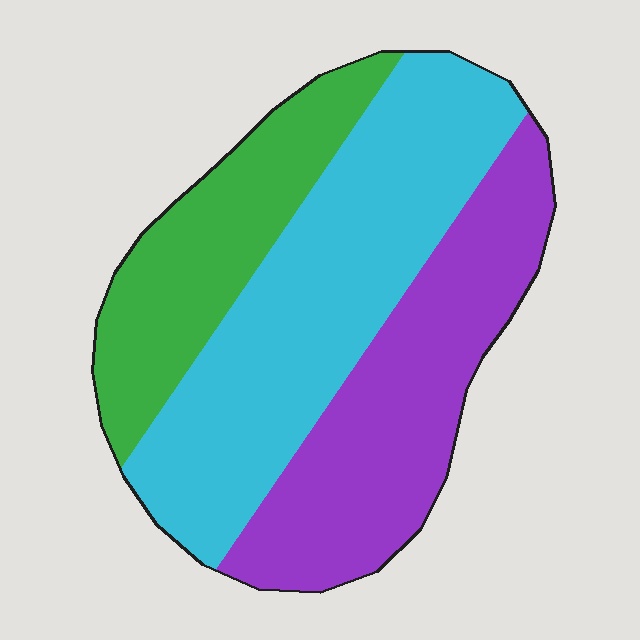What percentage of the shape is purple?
Purple covers around 35% of the shape.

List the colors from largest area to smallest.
From largest to smallest: cyan, purple, green.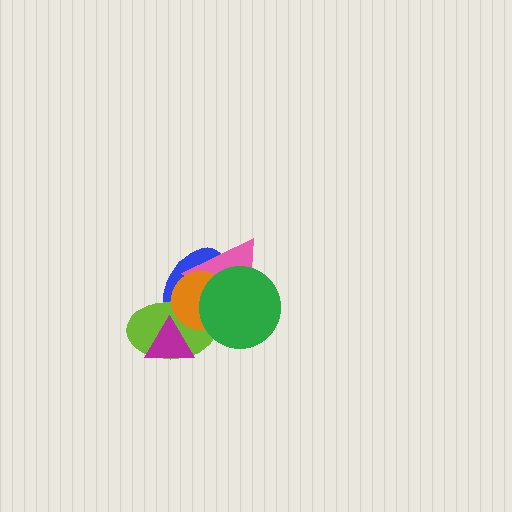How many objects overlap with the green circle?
4 objects overlap with the green circle.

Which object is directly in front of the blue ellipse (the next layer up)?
The pink triangle is directly in front of the blue ellipse.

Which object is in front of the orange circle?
The green circle is in front of the orange circle.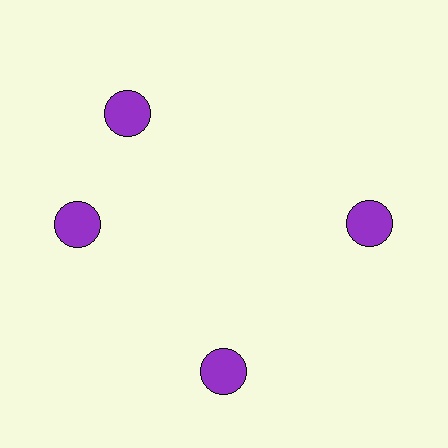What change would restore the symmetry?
The symmetry would be restored by rotating it back into even spacing with its neighbors so that all 4 circles sit at equal angles and equal distance from the center.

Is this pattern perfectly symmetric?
No. The 4 purple circles are arranged in a ring, but one element near the 12 o'clock position is rotated out of alignment along the ring, breaking the 4-fold rotational symmetry.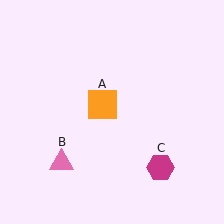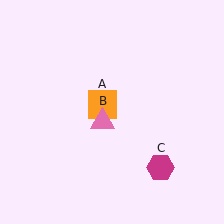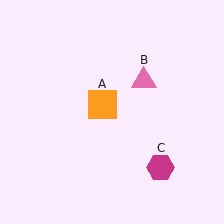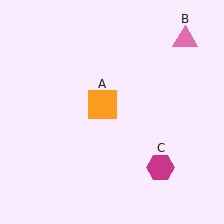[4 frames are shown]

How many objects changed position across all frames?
1 object changed position: pink triangle (object B).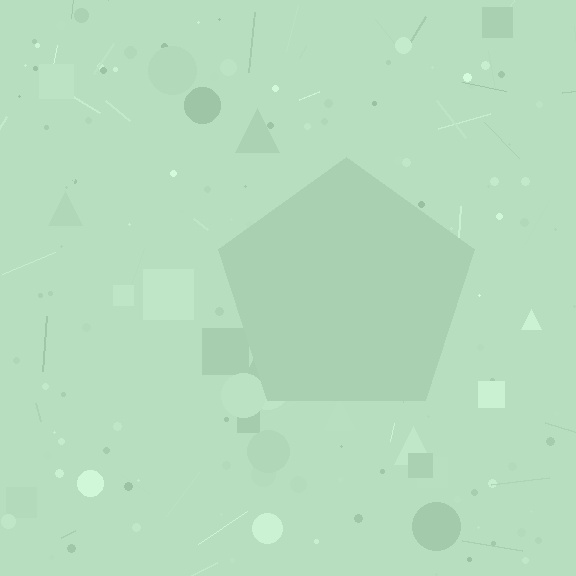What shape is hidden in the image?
A pentagon is hidden in the image.